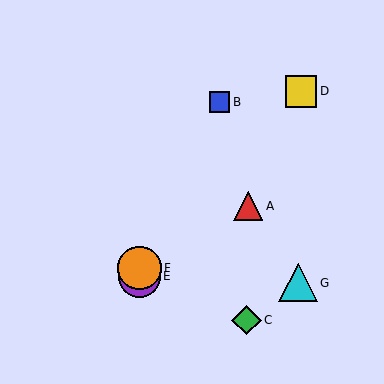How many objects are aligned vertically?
2 objects (E, F) are aligned vertically.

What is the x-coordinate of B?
Object B is at x≈220.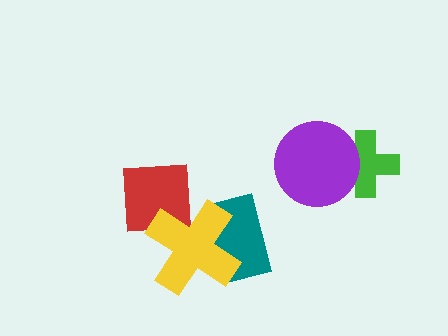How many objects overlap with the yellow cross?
2 objects overlap with the yellow cross.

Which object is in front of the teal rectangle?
The yellow cross is in front of the teal rectangle.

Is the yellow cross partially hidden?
No, no other shape covers it.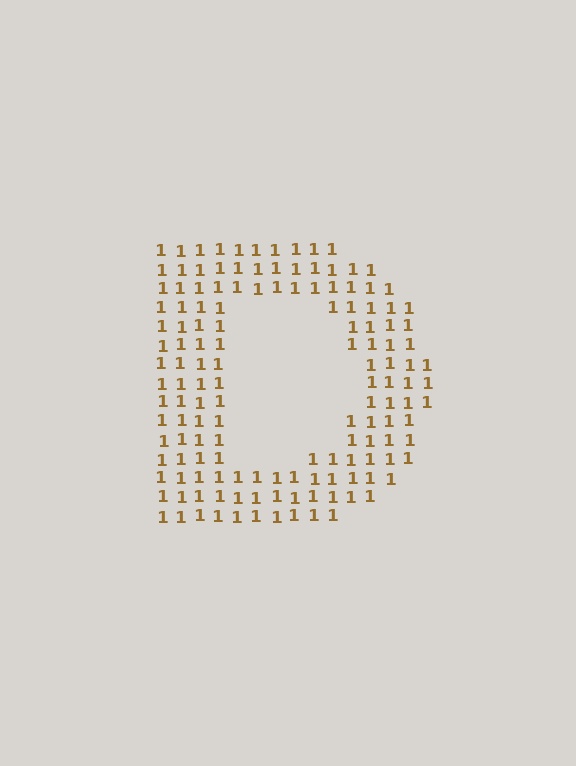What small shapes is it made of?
It is made of small digit 1's.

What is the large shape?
The large shape is the letter D.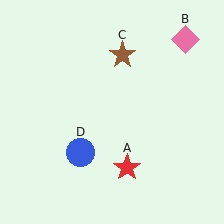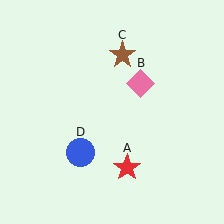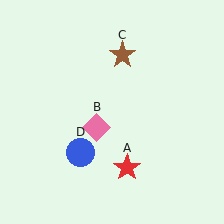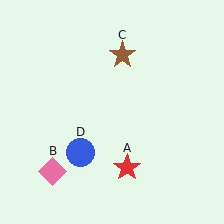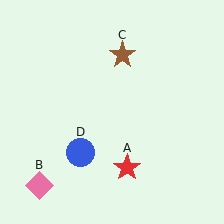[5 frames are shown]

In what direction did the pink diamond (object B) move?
The pink diamond (object B) moved down and to the left.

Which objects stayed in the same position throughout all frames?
Red star (object A) and brown star (object C) and blue circle (object D) remained stationary.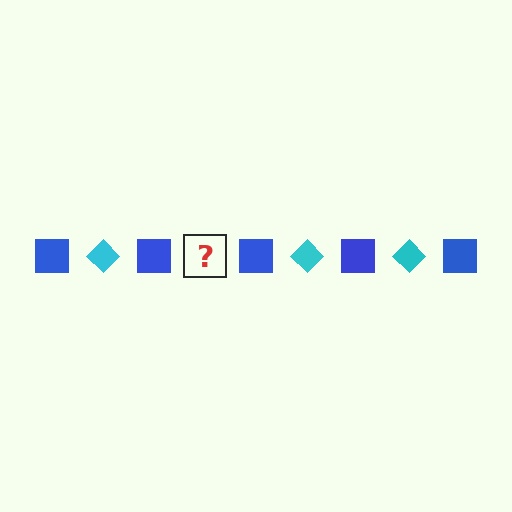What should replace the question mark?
The question mark should be replaced with a cyan diamond.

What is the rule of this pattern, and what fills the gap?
The rule is that the pattern alternates between blue square and cyan diamond. The gap should be filled with a cyan diamond.